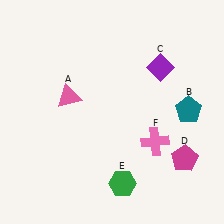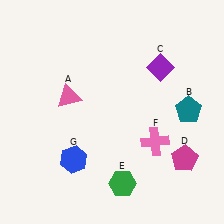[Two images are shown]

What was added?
A blue hexagon (G) was added in Image 2.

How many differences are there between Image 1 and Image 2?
There is 1 difference between the two images.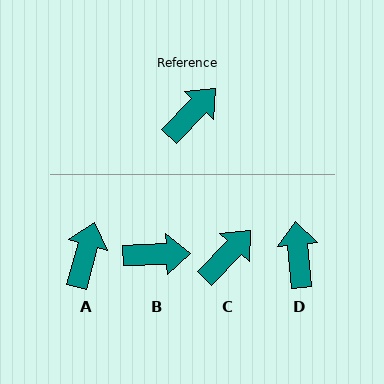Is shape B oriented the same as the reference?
No, it is off by about 44 degrees.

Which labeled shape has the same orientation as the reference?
C.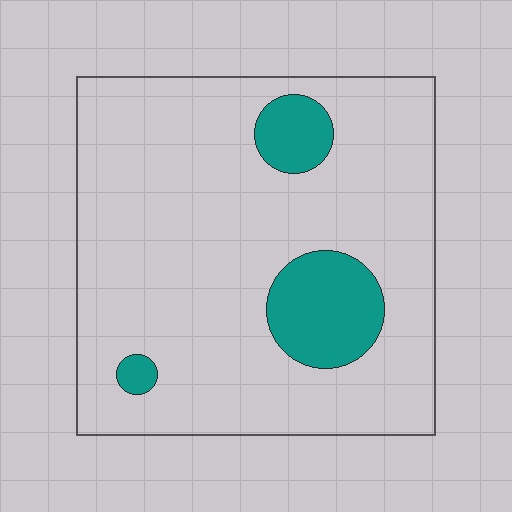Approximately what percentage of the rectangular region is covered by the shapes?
Approximately 15%.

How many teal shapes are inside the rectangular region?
3.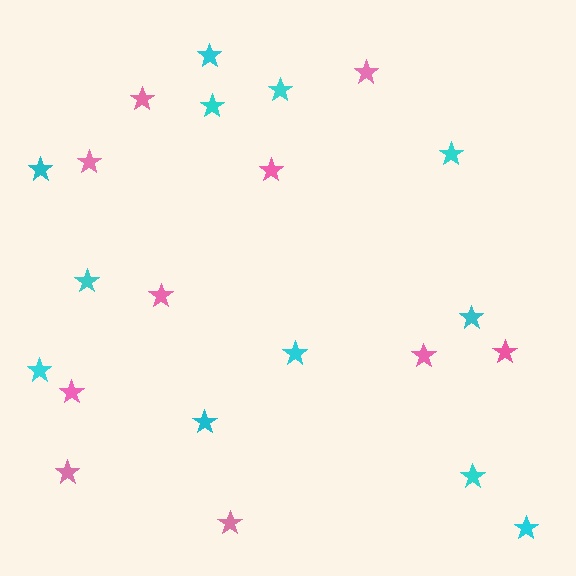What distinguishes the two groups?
There are 2 groups: one group of pink stars (10) and one group of cyan stars (12).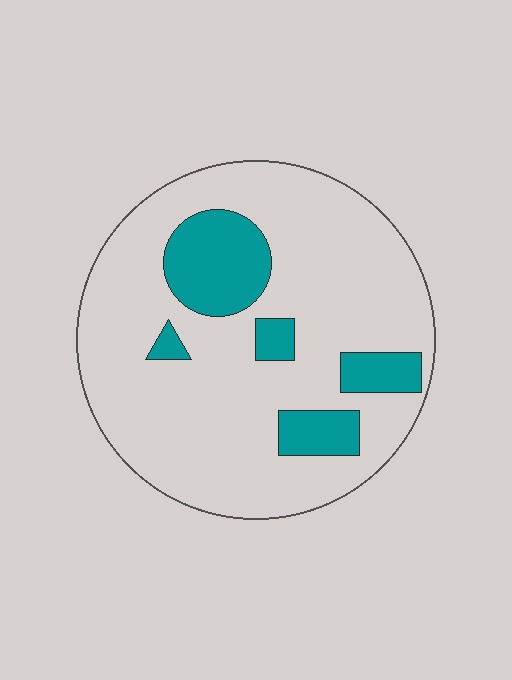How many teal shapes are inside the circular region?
5.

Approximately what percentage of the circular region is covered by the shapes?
Approximately 20%.